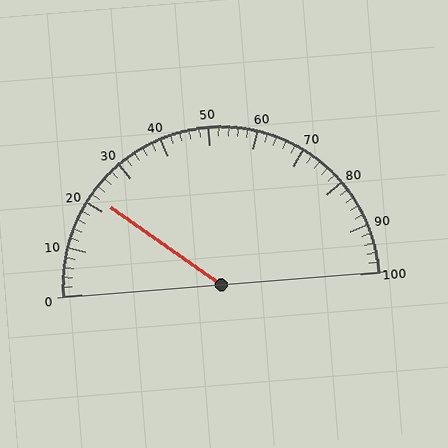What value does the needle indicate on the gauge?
The needle indicates approximately 22.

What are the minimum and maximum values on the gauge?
The gauge ranges from 0 to 100.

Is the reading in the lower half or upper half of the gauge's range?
The reading is in the lower half of the range (0 to 100).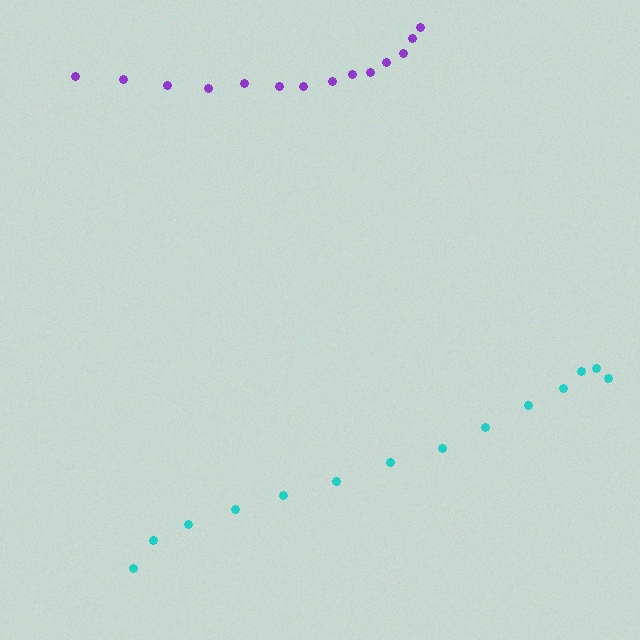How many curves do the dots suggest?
There are 2 distinct paths.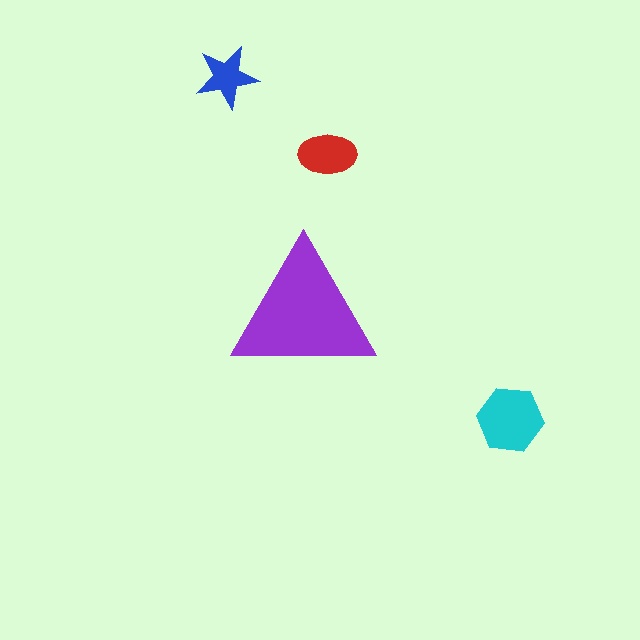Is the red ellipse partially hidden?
No, the red ellipse is fully visible.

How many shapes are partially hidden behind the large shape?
0 shapes are partially hidden.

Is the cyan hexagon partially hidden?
No, the cyan hexagon is fully visible.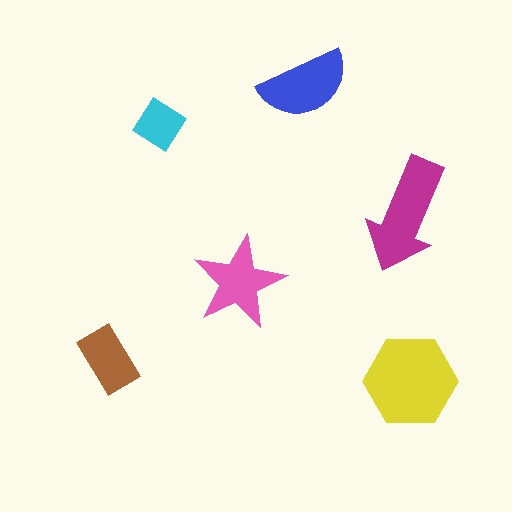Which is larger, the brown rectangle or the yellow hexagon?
The yellow hexagon.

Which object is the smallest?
The cyan diamond.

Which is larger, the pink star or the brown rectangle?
The pink star.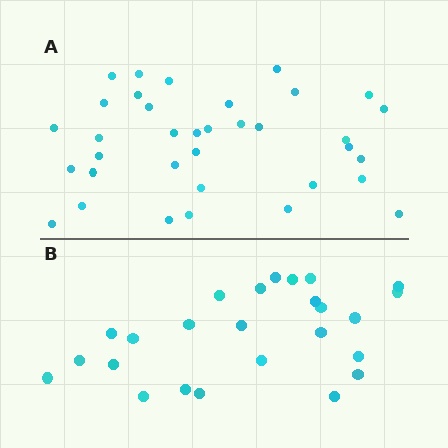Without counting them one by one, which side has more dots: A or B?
Region A (the top region) has more dots.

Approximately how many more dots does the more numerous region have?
Region A has roughly 10 or so more dots than region B.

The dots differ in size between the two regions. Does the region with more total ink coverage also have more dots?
No. Region B has more total ink coverage because its dots are larger, but region A actually contains more individual dots. Total area can be misleading — the number of items is what matters here.